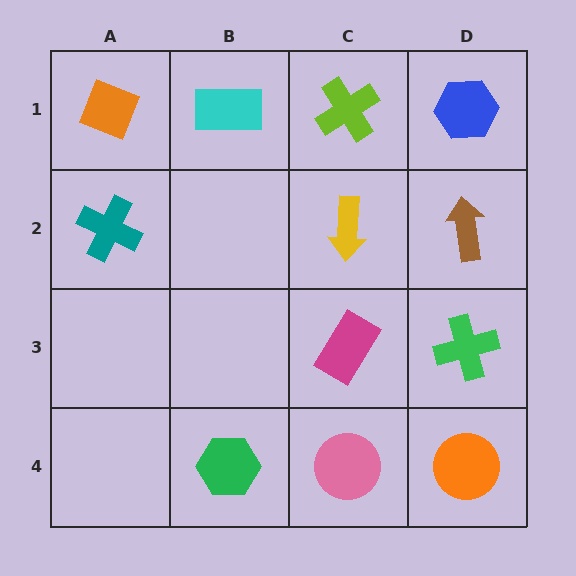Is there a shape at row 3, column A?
No, that cell is empty.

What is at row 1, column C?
A lime cross.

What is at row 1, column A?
An orange diamond.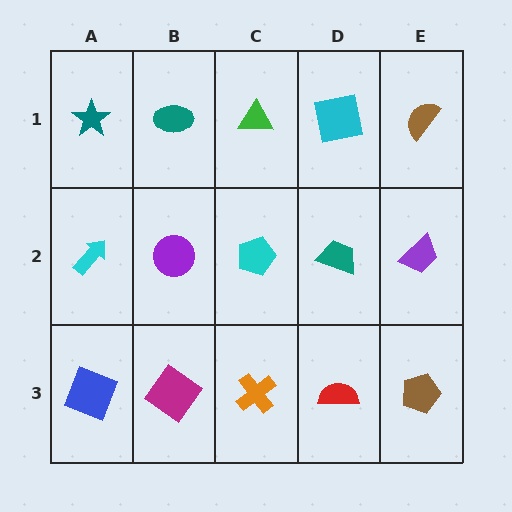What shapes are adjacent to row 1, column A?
A cyan arrow (row 2, column A), a teal ellipse (row 1, column B).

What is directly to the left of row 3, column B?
A blue square.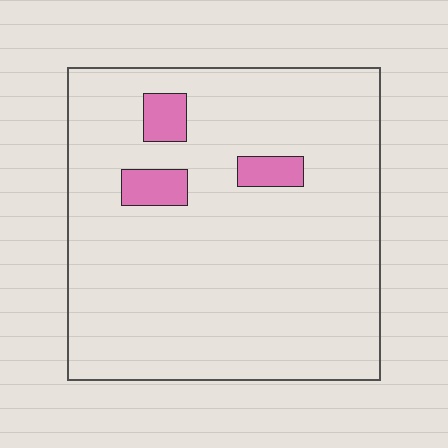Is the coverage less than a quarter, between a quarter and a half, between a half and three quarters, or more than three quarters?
Less than a quarter.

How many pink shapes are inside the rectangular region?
3.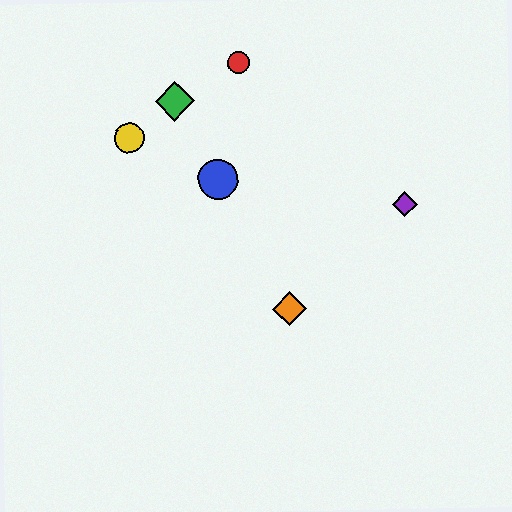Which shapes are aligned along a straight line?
The blue circle, the green diamond, the orange diamond are aligned along a straight line.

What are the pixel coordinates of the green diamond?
The green diamond is at (175, 101).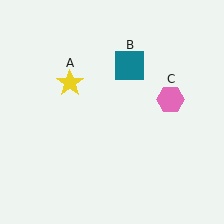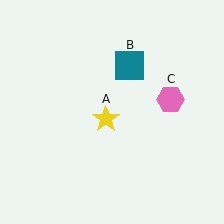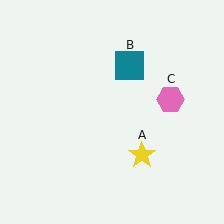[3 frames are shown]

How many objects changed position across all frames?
1 object changed position: yellow star (object A).